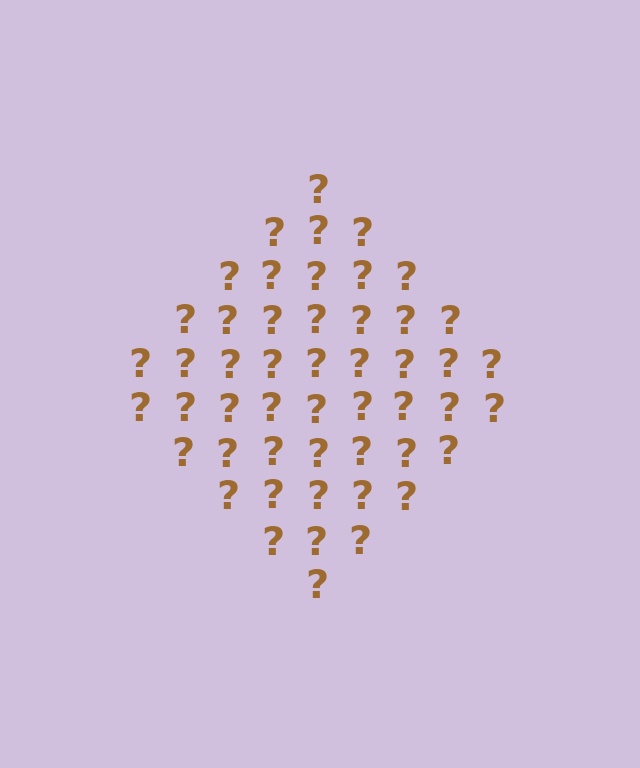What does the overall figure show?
The overall figure shows a diamond.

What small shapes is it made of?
It is made of small question marks.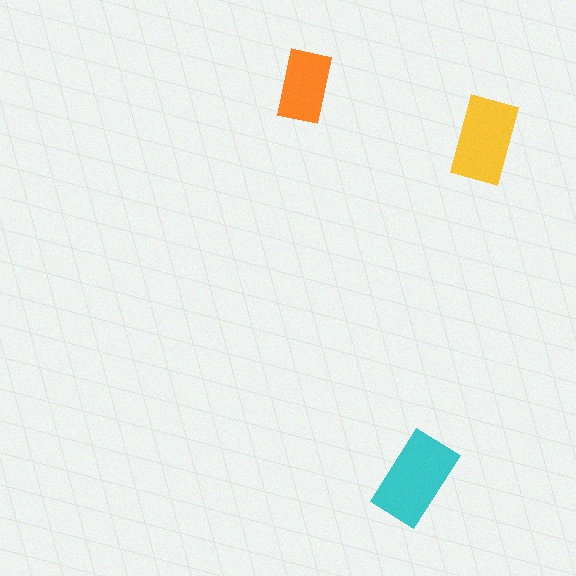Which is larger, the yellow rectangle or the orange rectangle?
The yellow one.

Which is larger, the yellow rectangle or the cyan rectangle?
The cyan one.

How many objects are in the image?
There are 3 objects in the image.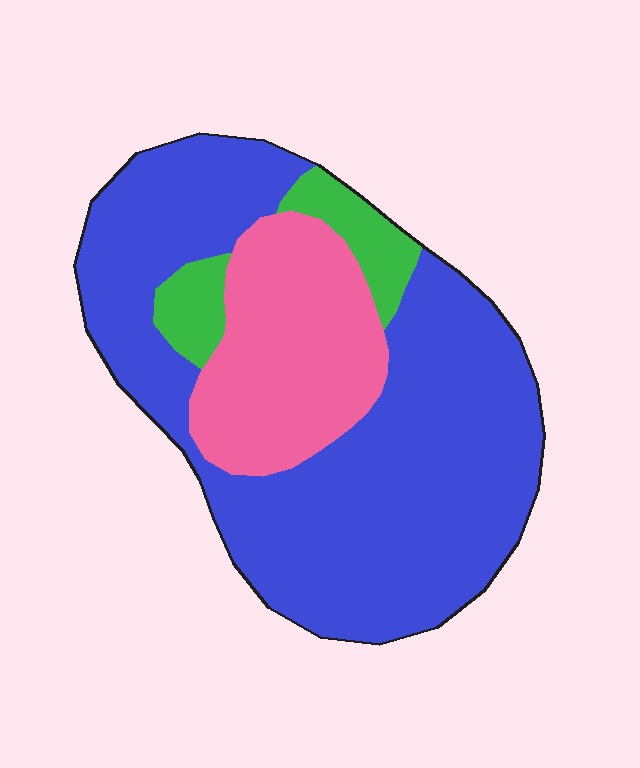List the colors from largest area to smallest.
From largest to smallest: blue, pink, green.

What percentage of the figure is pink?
Pink takes up between a sixth and a third of the figure.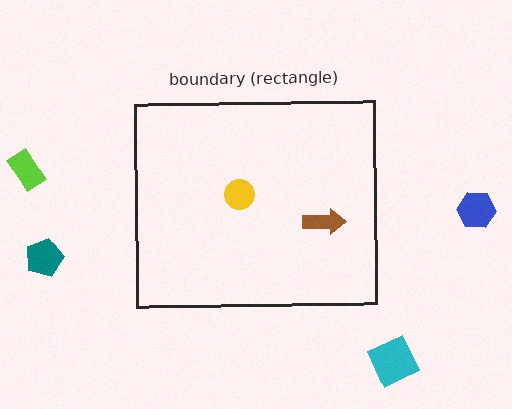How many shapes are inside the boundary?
2 inside, 4 outside.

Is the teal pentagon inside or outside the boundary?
Outside.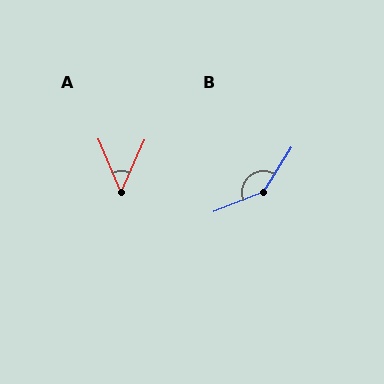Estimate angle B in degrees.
Approximately 144 degrees.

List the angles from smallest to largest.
A (47°), B (144°).